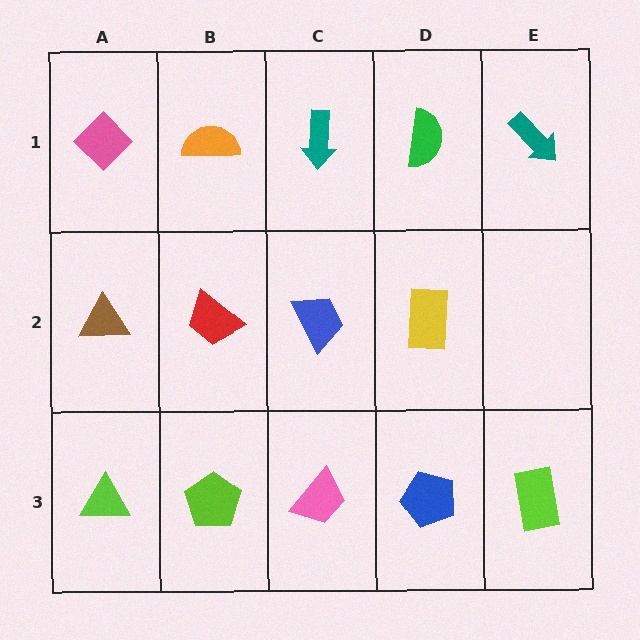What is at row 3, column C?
A pink trapezoid.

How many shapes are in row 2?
4 shapes.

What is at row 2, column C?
A blue trapezoid.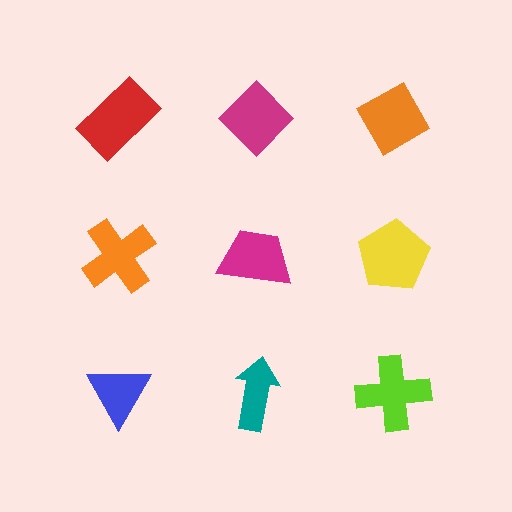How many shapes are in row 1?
3 shapes.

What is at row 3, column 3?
A lime cross.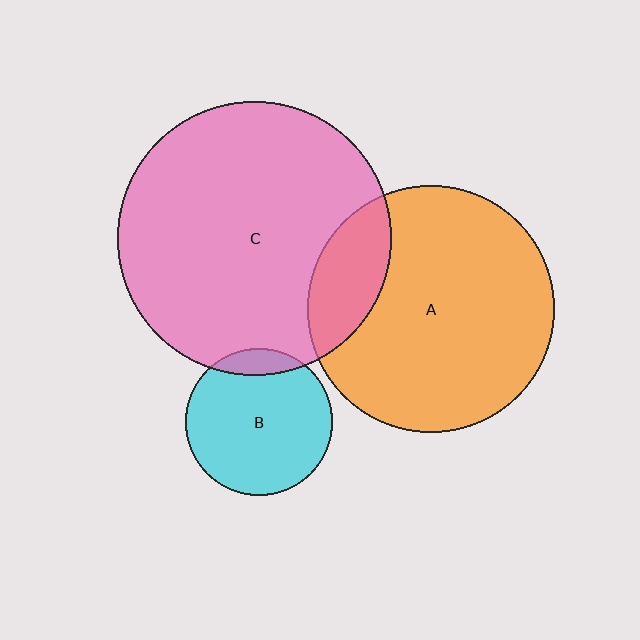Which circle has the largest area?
Circle C (pink).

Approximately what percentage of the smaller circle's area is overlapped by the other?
Approximately 20%.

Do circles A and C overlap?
Yes.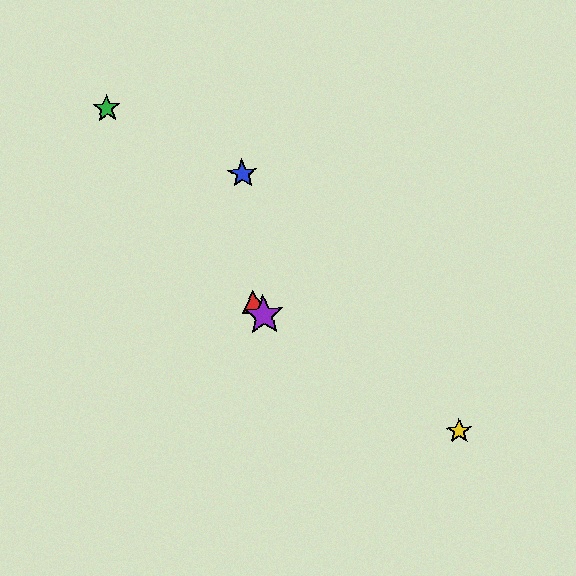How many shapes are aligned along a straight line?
3 shapes (the red triangle, the green star, the purple star) are aligned along a straight line.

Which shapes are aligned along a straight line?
The red triangle, the green star, the purple star are aligned along a straight line.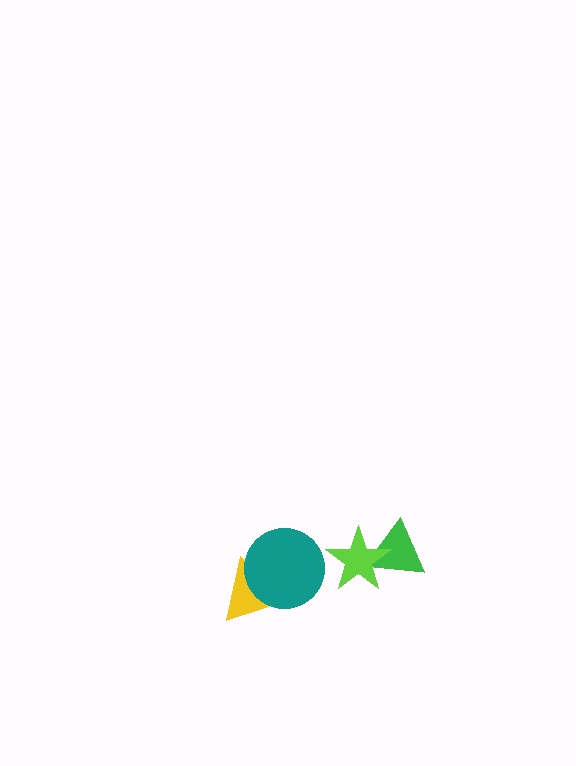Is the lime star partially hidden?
No, no other shape covers it.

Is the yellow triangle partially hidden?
Yes, it is partially covered by another shape.